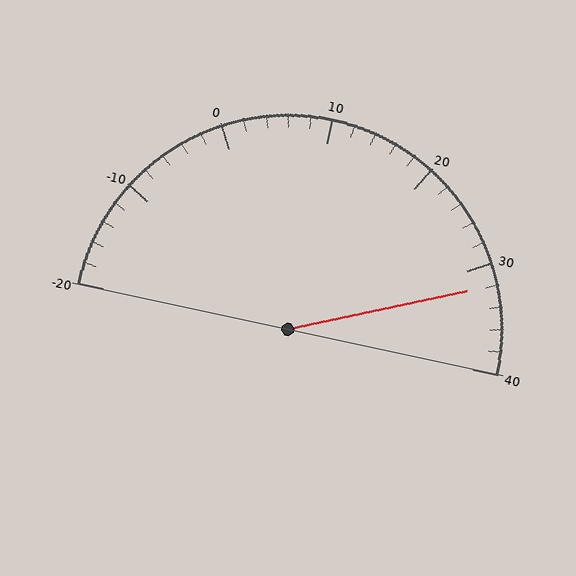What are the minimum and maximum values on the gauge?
The gauge ranges from -20 to 40.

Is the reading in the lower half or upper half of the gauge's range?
The reading is in the upper half of the range (-20 to 40).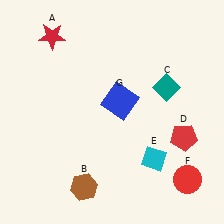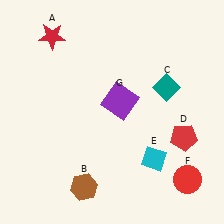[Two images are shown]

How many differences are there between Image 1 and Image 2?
There is 1 difference between the two images.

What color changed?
The square (G) changed from blue in Image 1 to purple in Image 2.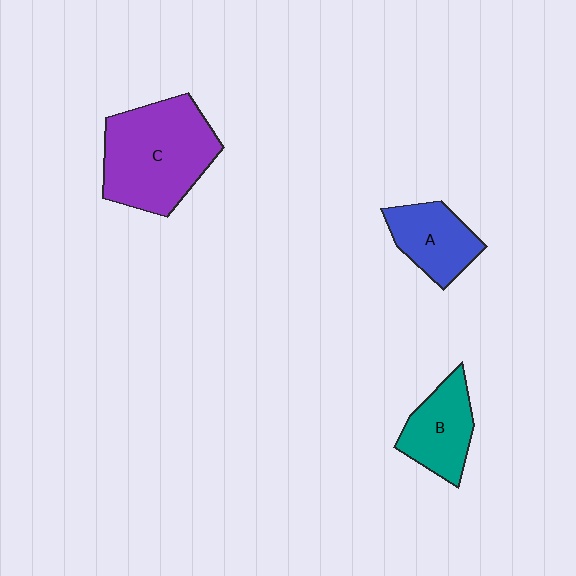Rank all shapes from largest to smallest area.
From largest to smallest: C (purple), B (teal), A (blue).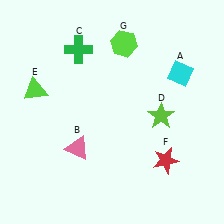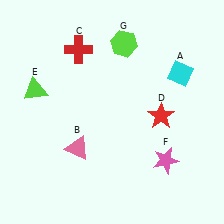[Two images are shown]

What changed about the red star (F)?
In Image 1, F is red. In Image 2, it changed to pink.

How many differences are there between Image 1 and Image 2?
There are 3 differences between the two images.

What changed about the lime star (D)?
In Image 1, D is lime. In Image 2, it changed to red.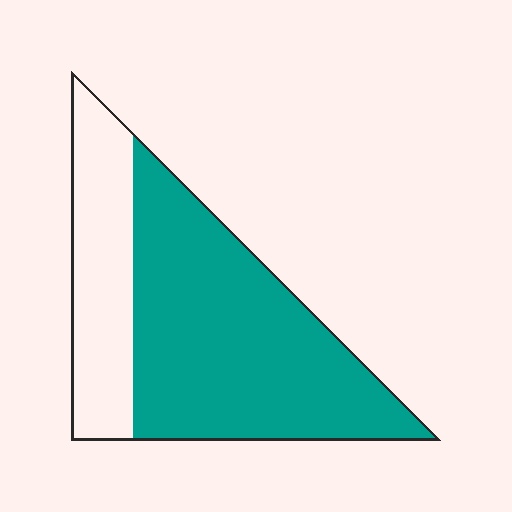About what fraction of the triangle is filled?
About two thirds (2/3).